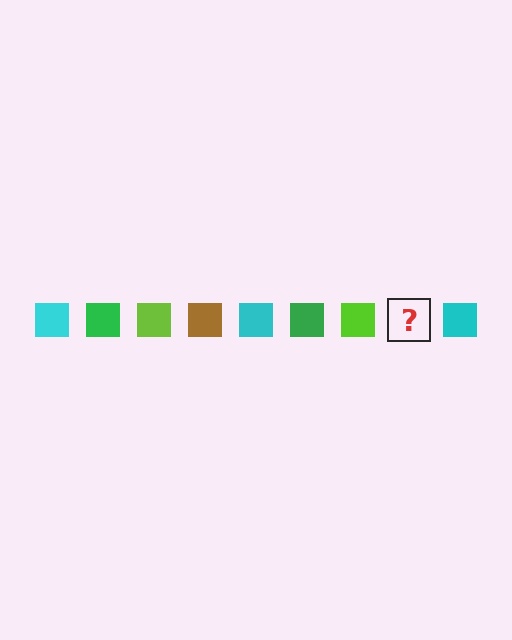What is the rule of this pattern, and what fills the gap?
The rule is that the pattern cycles through cyan, green, lime, brown squares. The gap should be filled with a brown square.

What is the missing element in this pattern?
The missing element is a brown square.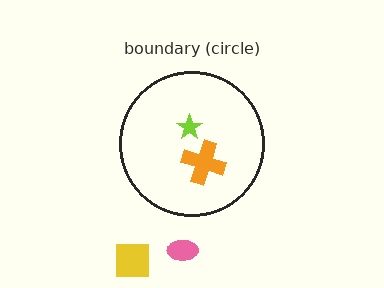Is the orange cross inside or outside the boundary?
Inside.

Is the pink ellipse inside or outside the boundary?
Outside.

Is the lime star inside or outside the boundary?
Inside.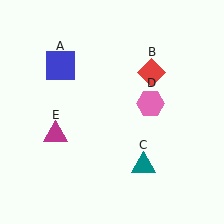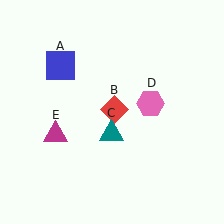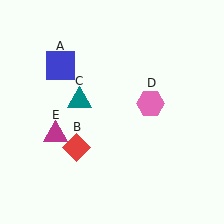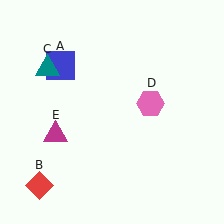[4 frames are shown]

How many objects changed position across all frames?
2 objects changed position: red diamond (object B), teal triangle (object C).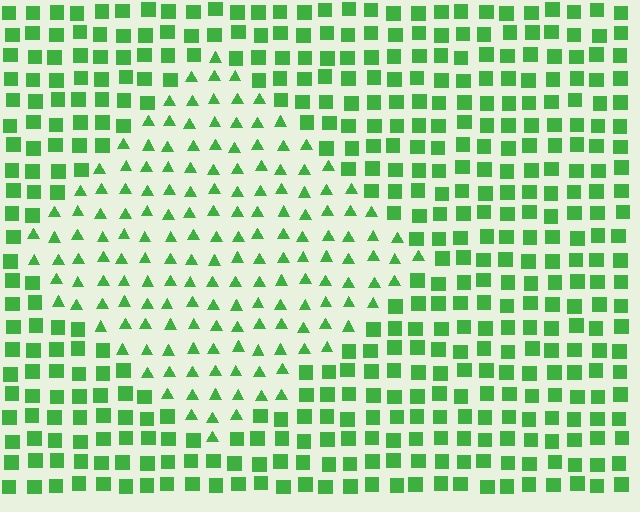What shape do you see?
I see a diamond.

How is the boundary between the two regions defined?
The boundary is defined by a change in element shape: triangles inside vs. squares outside. All elements share the same color and spacing.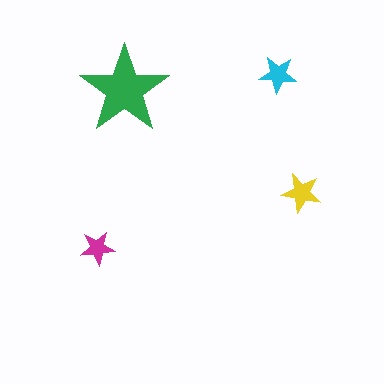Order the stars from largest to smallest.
the green one, the yellow one, the cyan one, the magenta one.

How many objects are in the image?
There are 4 objects in the image.